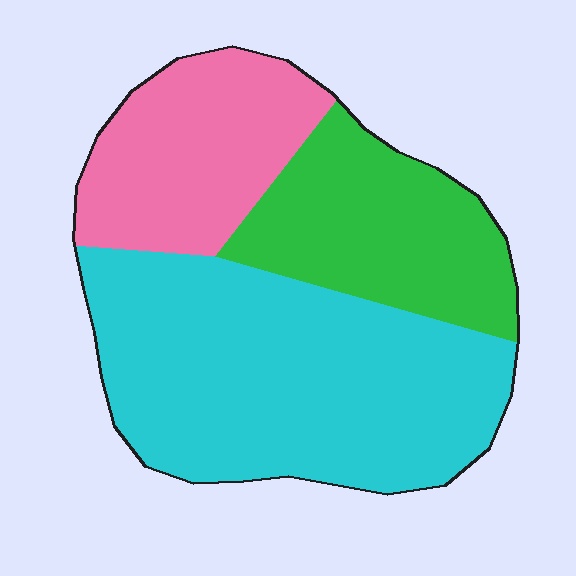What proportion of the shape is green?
Green covers about 25% of the shape.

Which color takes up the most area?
Cyan, at roughly 50%.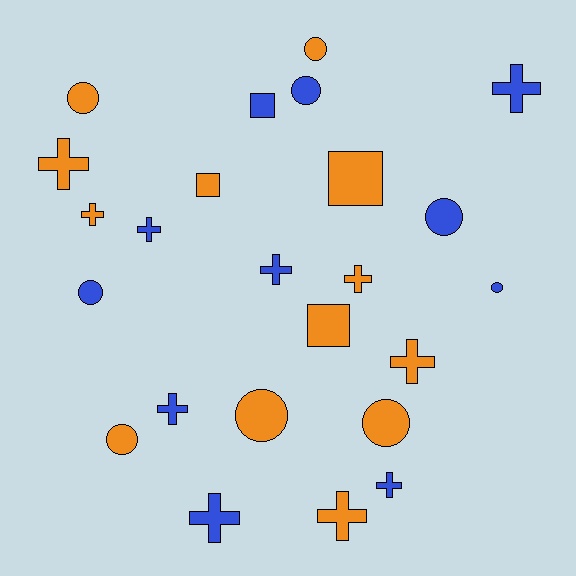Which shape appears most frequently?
Cross, with 11 objects.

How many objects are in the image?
There are 24 objects.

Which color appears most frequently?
Orange, with 13 objects.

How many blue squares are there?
There is 1 blue square.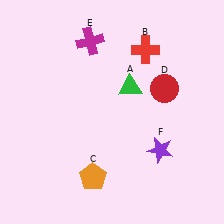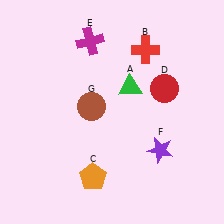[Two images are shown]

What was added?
A brown circle (G) was added in Image 2.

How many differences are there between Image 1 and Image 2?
There is 1 difference between the two images.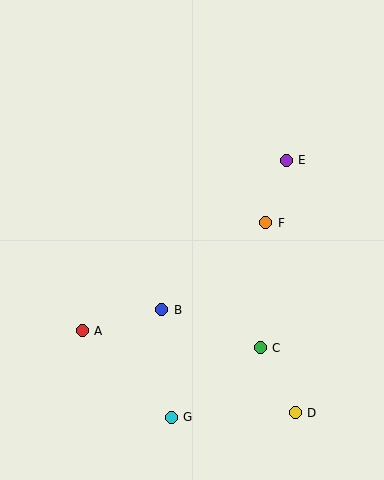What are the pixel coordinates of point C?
Point C is at (260, 348).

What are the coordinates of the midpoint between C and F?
The midpoint between C and F is at (263, 285).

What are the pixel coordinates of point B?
Point B is at (162, 310).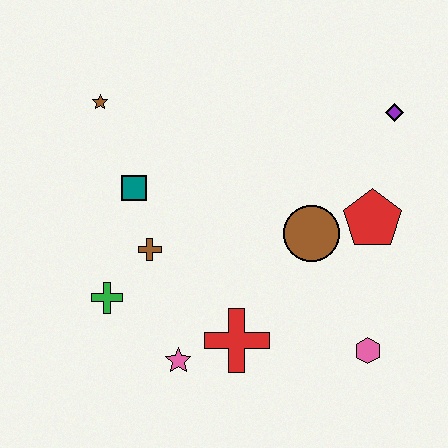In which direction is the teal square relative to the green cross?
The teal square is above the green cross.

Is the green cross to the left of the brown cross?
Yes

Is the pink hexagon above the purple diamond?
No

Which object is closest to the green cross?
The brown cross is closest to the green cross.